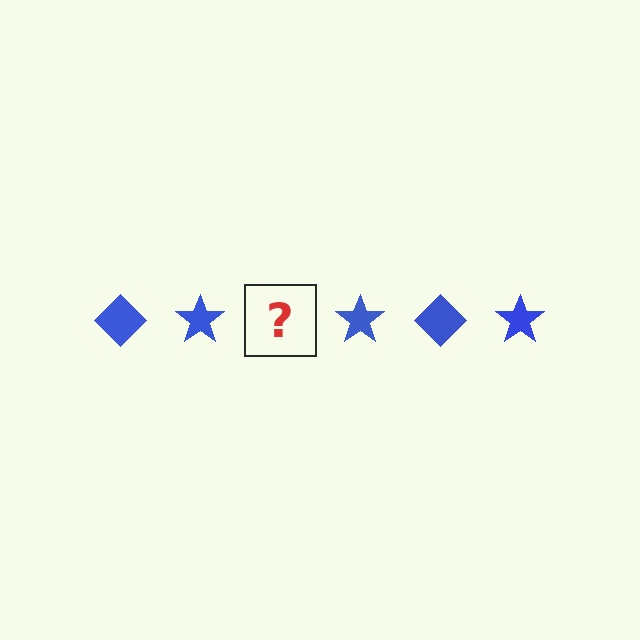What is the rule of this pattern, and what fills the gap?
The rule is that the pattern cycles through diamond, star shapes in blue. The gap should be filled with a blue diamond.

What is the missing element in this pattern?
The missing element is a blue diamond.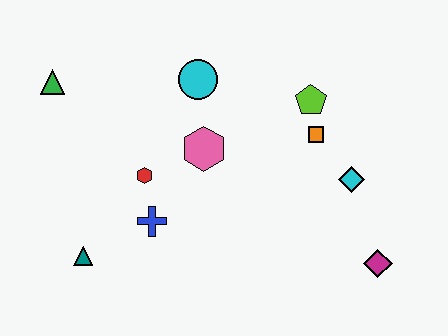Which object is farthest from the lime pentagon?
The teal triangle is farthest from the lime pentagon.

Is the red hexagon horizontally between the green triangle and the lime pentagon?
Yes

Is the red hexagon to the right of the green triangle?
Yes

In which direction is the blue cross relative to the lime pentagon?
The blue cross is to the left of the lime pentagon.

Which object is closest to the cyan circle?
The pink hexagon is closest to the cyan circle.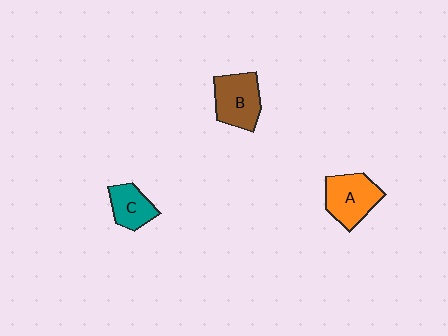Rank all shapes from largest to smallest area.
From largest to smallest: A (orange), B (brown), C (teal).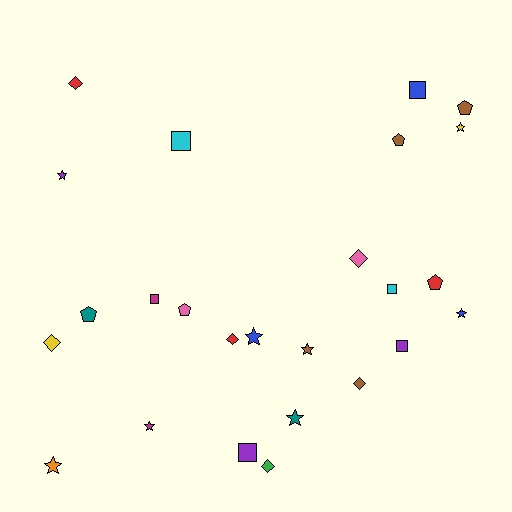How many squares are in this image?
There are 6 squares.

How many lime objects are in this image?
There are no lime objects.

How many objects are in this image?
There are 25 objects.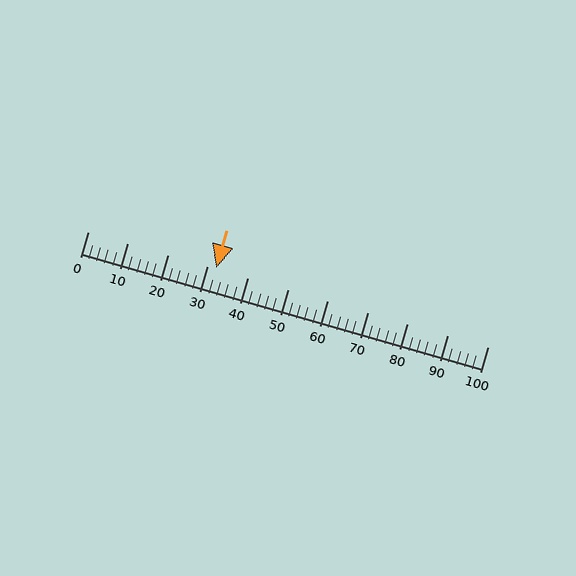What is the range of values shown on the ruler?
The ruler shows values from 0 to 100.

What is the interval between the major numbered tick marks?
The major tick marks are spaced 10 units apart.